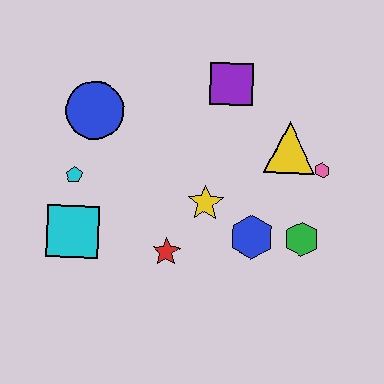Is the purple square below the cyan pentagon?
No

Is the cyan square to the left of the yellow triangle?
Yes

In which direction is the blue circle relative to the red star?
The blue circle is above the red star.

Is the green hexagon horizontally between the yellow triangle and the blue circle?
No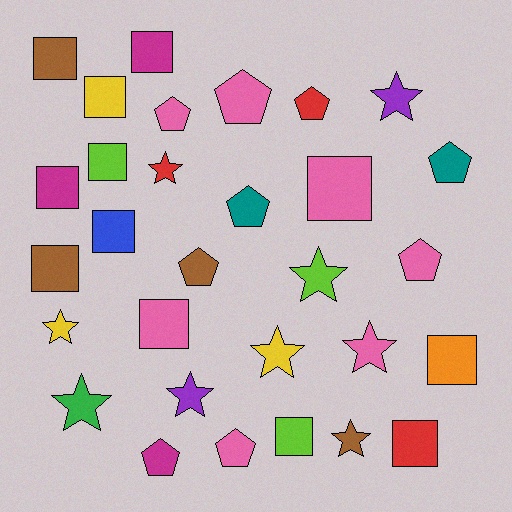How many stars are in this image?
There are 9 stars.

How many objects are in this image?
There are 30 objects.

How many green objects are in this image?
There is 1 green object.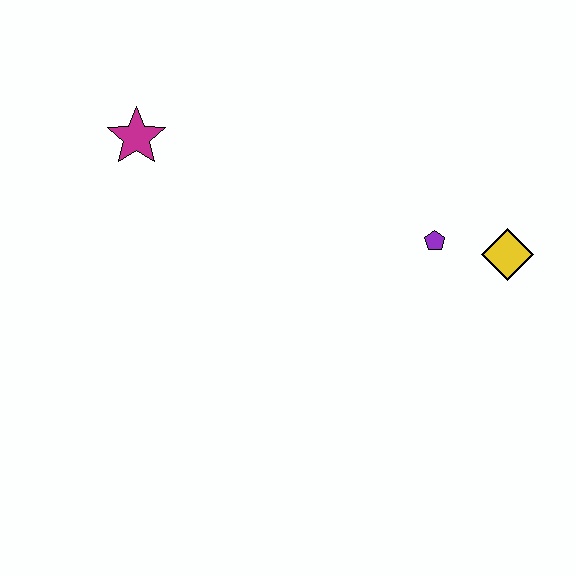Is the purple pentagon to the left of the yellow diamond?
Yes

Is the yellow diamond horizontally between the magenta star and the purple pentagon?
No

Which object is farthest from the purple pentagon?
The magenta star is farthest from the purple pentagon.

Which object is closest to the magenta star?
The purple pentagon is closest to the magenta star.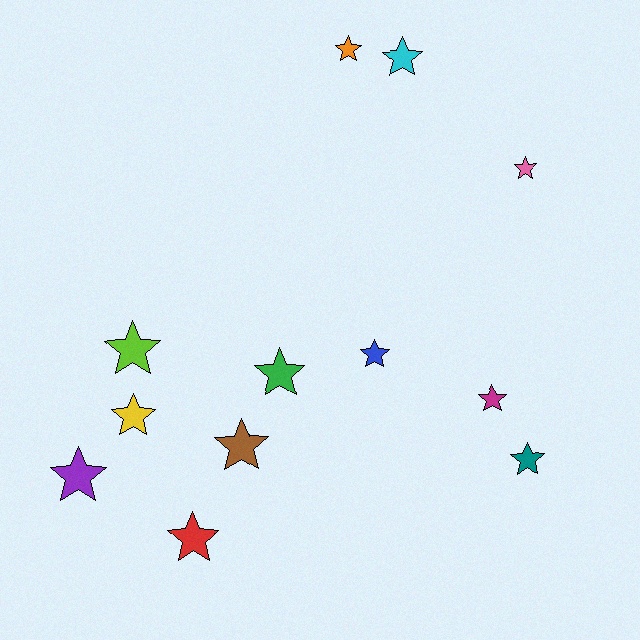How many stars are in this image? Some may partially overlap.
There are 12 stars.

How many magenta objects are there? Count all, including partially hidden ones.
There is 1 magenta object.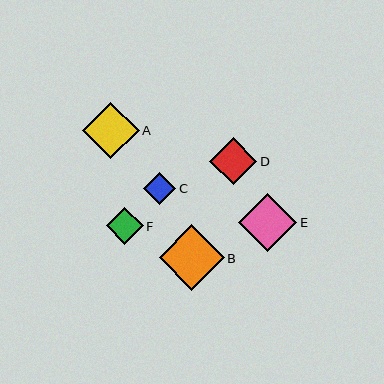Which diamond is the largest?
Diamond B is the largest with a size of approximately 65 pixels.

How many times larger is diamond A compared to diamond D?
Diamond A is approximately 1.2 times the size of diamond D.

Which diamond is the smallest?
Diamond C is the smallest with a size of approximately 33 pixels.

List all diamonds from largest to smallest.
From largest to smallest: B, E, A, D, F, C.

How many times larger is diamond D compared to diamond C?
Diamond D is approximately 1.5 times the size of diamond C.